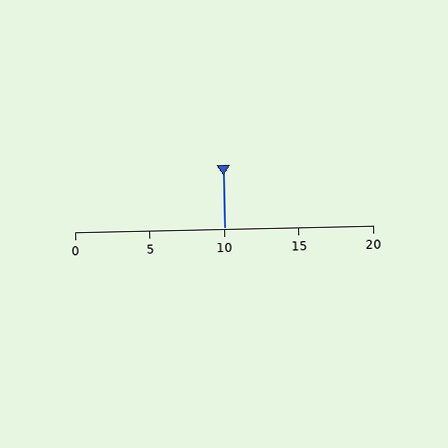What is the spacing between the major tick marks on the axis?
The major ticks are spaced 5 apart.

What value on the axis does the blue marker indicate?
The marker indicates approximately 10.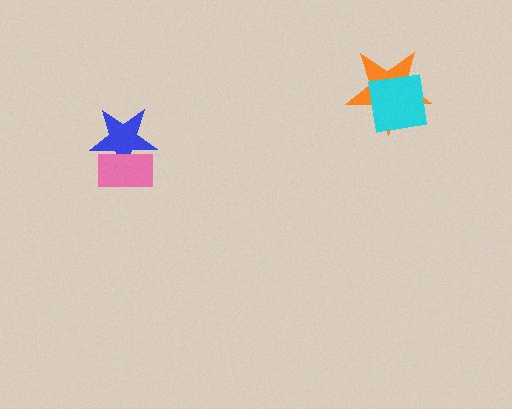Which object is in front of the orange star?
The cyan square is in front of the orange star.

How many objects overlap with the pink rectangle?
1 object overlaps with the pink rectangle.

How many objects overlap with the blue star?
1 object overlaps with the blue star.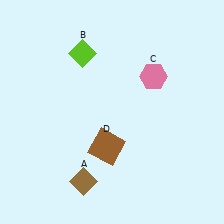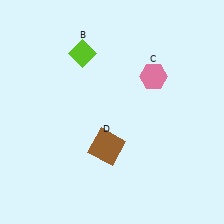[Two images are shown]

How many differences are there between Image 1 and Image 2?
There is 1 difference between the two images.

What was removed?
The brown diamond (A) was removed in Image 2.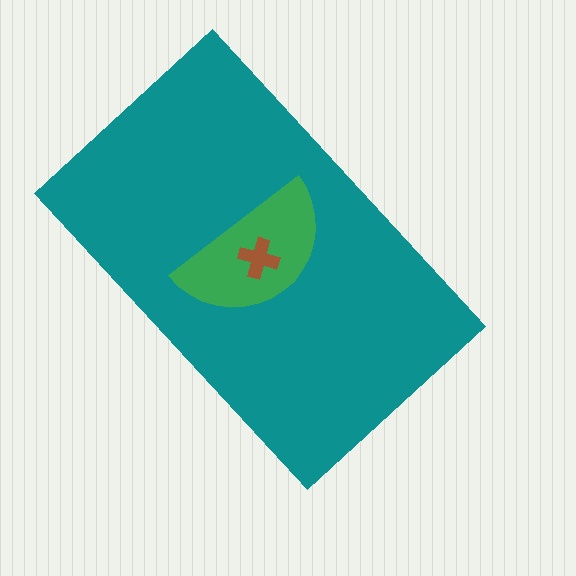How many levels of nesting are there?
3.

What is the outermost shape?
The teal rectangle.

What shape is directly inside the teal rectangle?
The green semicircle.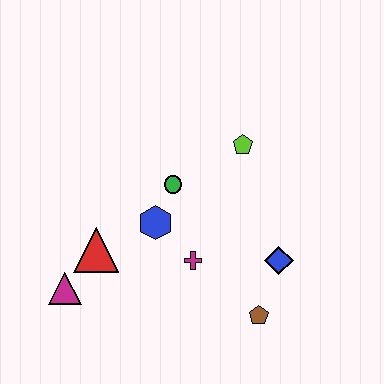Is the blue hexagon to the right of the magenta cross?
No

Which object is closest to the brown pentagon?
The blue diamond is closest to the brown pentagon.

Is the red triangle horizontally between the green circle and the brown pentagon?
No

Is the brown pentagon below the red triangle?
Yes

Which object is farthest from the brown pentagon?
The magenta triangle is farthest from the brown pentagon.